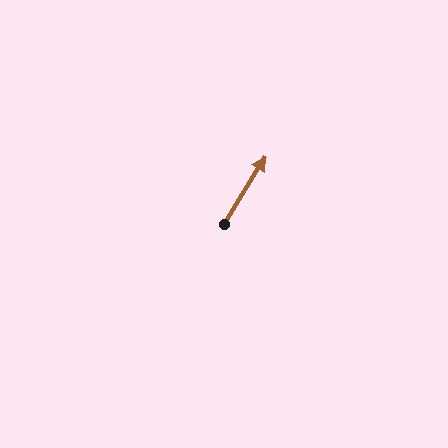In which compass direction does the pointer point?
Northeast.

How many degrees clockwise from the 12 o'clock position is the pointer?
Approximately 32 degrees.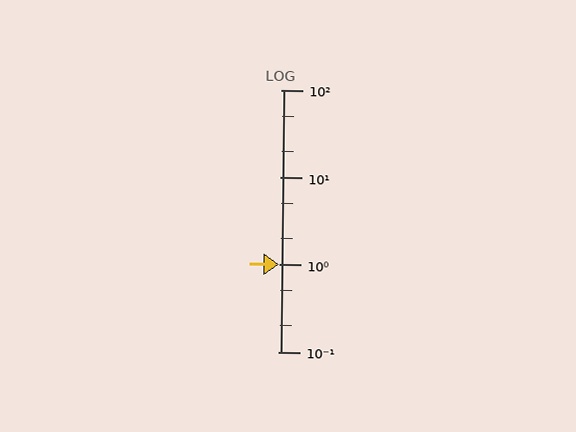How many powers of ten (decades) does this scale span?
The scale spans 3 decades, from 0.1 to 100.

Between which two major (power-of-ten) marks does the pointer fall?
The pointer is between 1 and 10.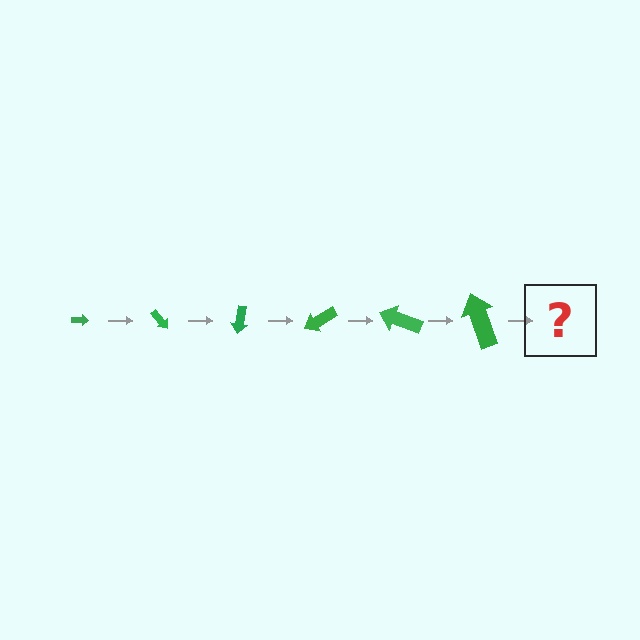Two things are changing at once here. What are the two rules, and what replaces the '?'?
The two rules are that the arrow grows larger each step and it rotates 50 degrees each step. The '?' should be an arrow, larger than the previous one and rotated 300 degrees from the start.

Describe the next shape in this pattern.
It should be an arrow, larger than the previous one and rotated 300 degrees from the start.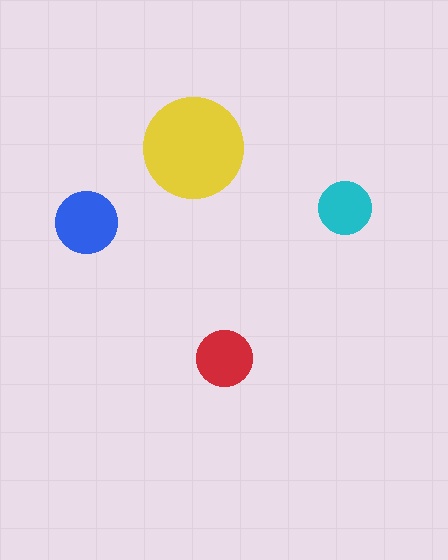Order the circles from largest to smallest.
the yellow one, the blue one, the red one, the cyan one.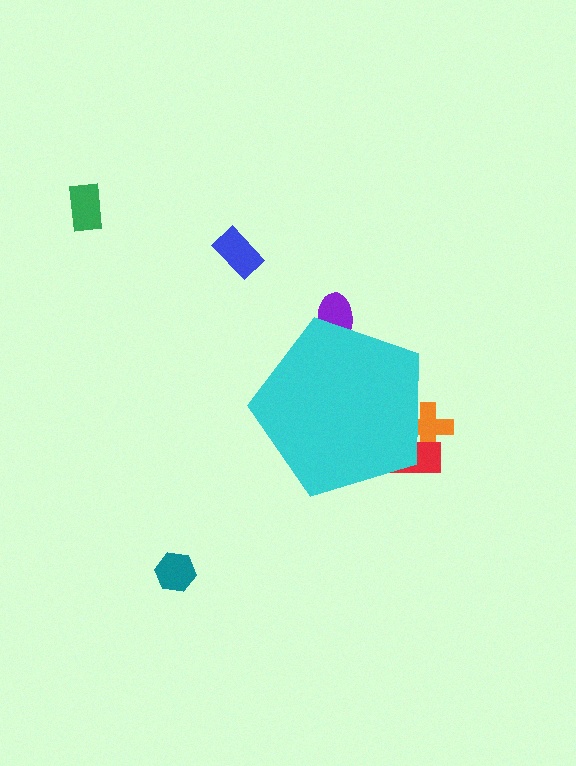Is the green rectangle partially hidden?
No, the green rectangle is fully visible.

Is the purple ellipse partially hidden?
Yes, the purple ellipse is partially hidden behind the cyan pentagon.